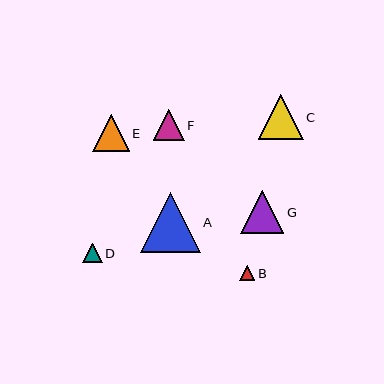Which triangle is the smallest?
Triangle B is the smallest with a size of approximately 16 pixels.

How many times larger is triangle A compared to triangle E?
Triangle A is approximately 1.6 times the size of triangle E.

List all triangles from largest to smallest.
From largest to smallest: A, C, G, E, F, D, B.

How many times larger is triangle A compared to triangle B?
Triangle A is approximately 3.9 times the size of triangle B.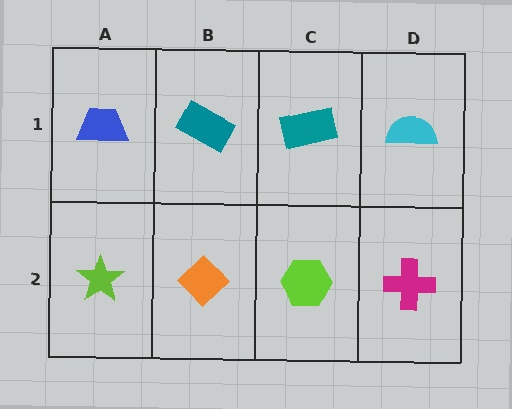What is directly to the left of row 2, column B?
A lime star.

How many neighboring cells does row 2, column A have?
2.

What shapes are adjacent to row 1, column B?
An orange diamond (row 2, column B), a blue trapezoid (row 1, column A), a teal rectangle (row 1, column C).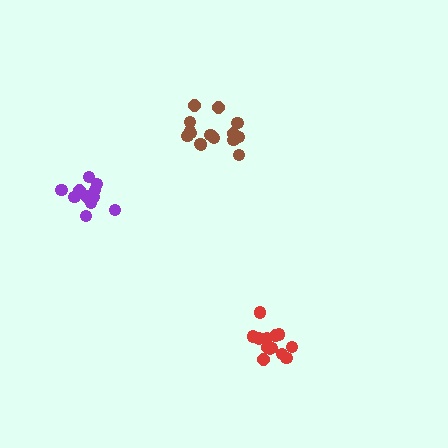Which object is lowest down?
The red cluster is bottommost.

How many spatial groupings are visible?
There are 3 spatial groupings.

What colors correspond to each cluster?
The clusters are colored: purple, brown, red.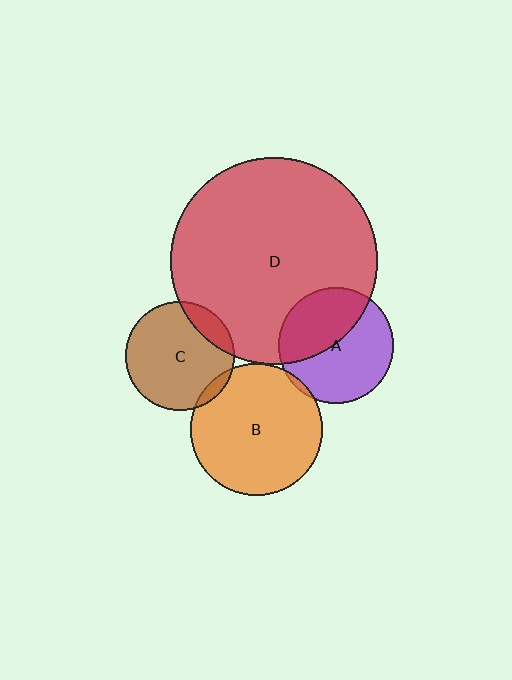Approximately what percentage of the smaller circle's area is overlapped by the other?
Approximately 5%.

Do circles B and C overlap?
Yes.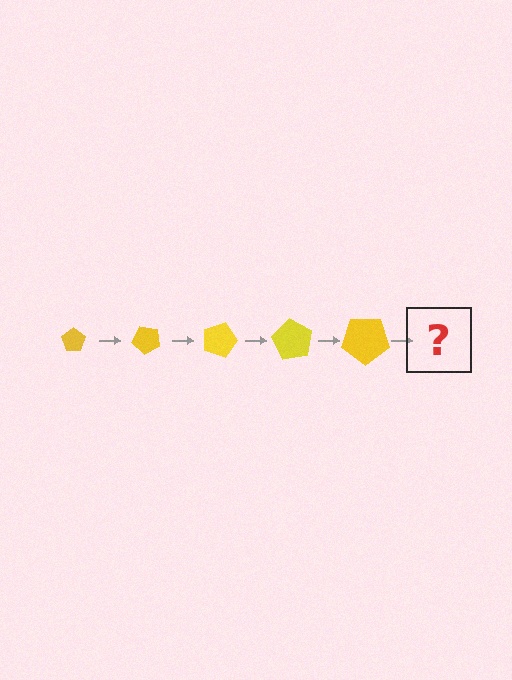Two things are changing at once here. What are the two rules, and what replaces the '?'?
The two rules are that the pentagon grows larger each step and it rotates 45 degrees each step. The '?' should be a pentagon, larger than the previous one and rotated 225 degrees from the start.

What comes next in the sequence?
The next element should be a pentagon, larger than the previous one and rotated 225 degrees from the start.